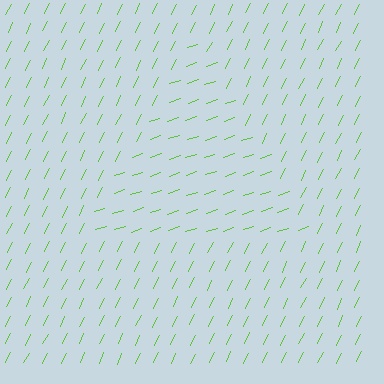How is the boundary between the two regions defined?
The boundary is defined purely by a change in line orientation (approximately 45 degrees difference). All lines are the same color and thickness.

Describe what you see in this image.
The image is filled with small lime line segments. A triangle region in the image has lines oriented differently from the surrounding lines, creating a visible texture boundary.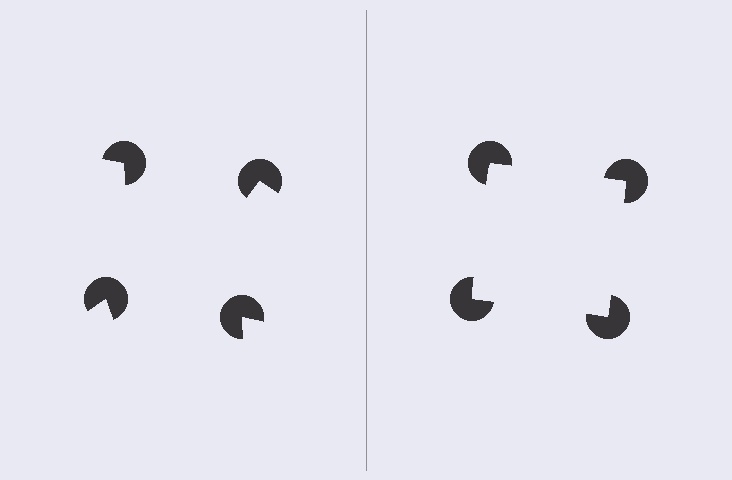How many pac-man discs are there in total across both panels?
8 — 4 on each side.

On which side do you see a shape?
An illusory square appears on the right side. On the left side the wedge cuts are rotated, so no coherent shape forms.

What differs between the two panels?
The pac-man discs are positioned identically on both sides; only the wedge orientations differ. On the right they align to a square; on the left they are misaligned.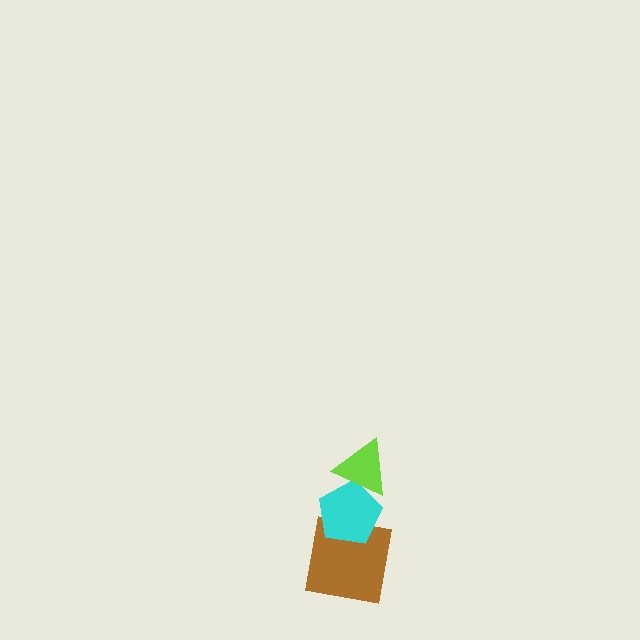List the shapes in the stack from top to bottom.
From top to bottom: the lime triangle, the cyan pentagon, the brown square.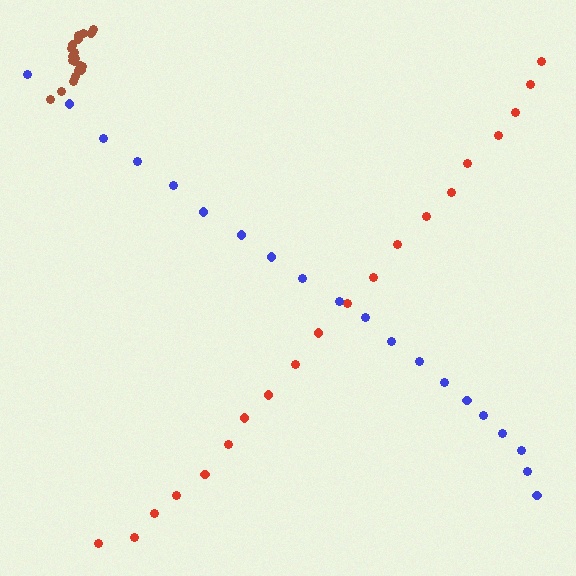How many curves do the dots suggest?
There are 3 distinct paths.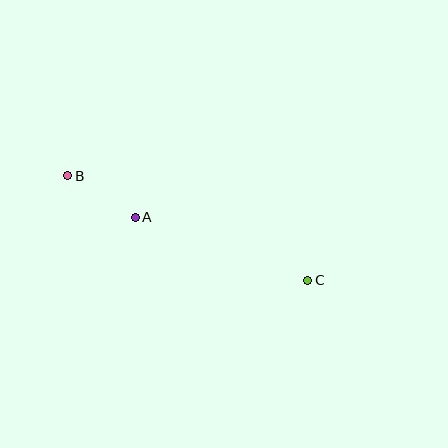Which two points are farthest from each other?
Points B and C are farthest from each other.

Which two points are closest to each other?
Points A and B are closest to each other.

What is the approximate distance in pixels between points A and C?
The distance between A and C is approximately 184 pixels.